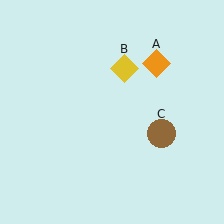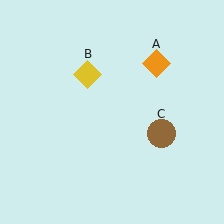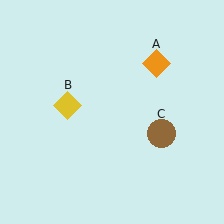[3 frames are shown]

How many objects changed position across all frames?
1 object changed position: yellow diamond (object B).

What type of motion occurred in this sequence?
The yellow diamond (object B) rotated counterclockwise around the center of the scene.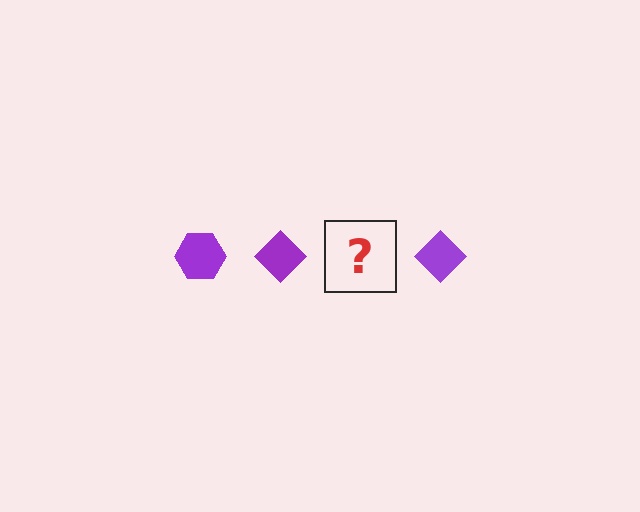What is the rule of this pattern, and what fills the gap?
The rule is that the pattern cycles through hexagon, diamond shapes in purple. The gap should be filled with a purple hexagon.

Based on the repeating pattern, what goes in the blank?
The blank should be a purple hexagon.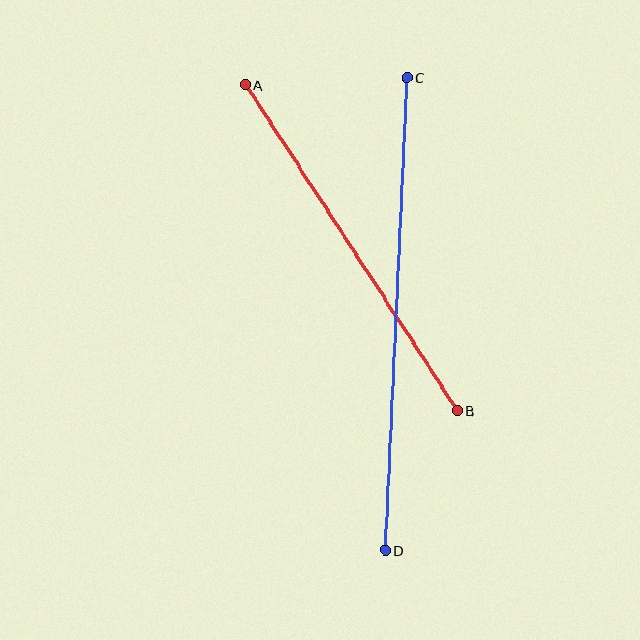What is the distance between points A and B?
The distance is approximately 389 pixels.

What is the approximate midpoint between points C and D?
The midpoint is at approximately (396, 314) pixels.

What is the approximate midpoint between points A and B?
The midpoint is at approximately (351, 248) pixels.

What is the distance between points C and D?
The distance is approximately 473 pixels.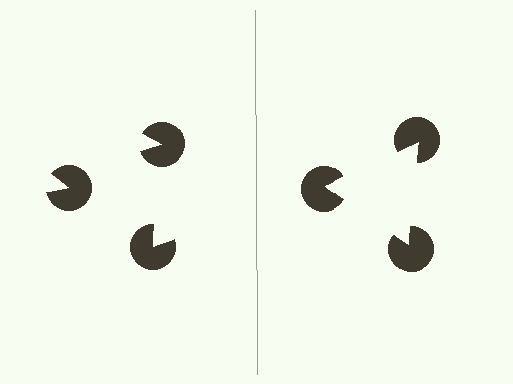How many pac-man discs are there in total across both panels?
6 — 3 on each side.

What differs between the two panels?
The pac-man discs are positioned identically on both sides; only the wedge orientations differ. On the right they align to a triangle; on the left they are misaligned.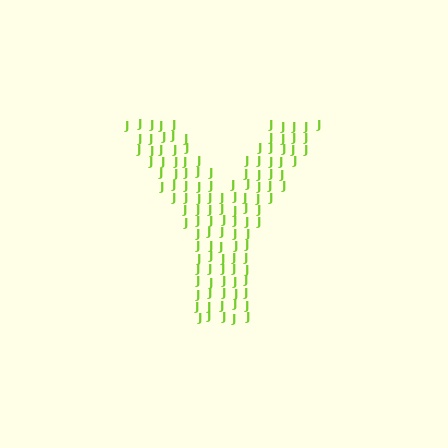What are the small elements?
The small elements are letter J's.